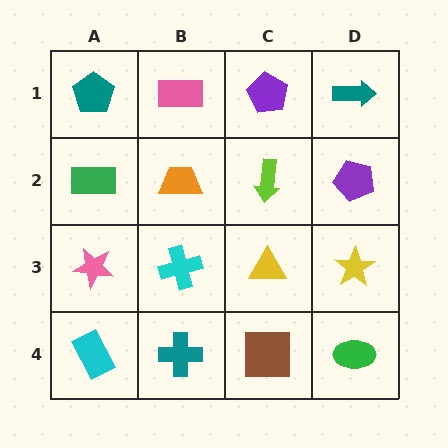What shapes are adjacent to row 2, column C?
A purple pentagon (row 1, column C), a yellow triangle (row 3, column C), an orange trapezoid (row 2, column B), a purple pentagon (row 2, column D).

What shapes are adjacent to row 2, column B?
A pink rectangle (row 1, column B), a cyan cross (row 3, column B), a green rectangle (row 2, column A), a lime arrow (row 2, column C).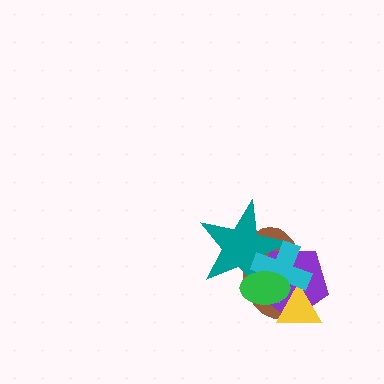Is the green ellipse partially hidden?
No, no other shape covers it.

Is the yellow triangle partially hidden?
Yes, it is partially covered by another shape.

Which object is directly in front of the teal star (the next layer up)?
The cyan cross is directly in front of the teal star.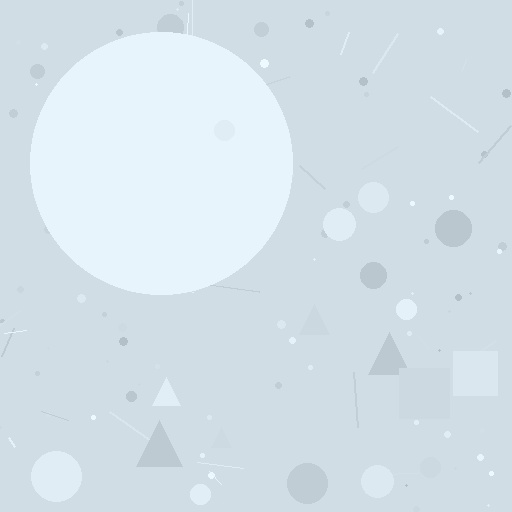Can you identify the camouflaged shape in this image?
The camouflaged shape is a circle.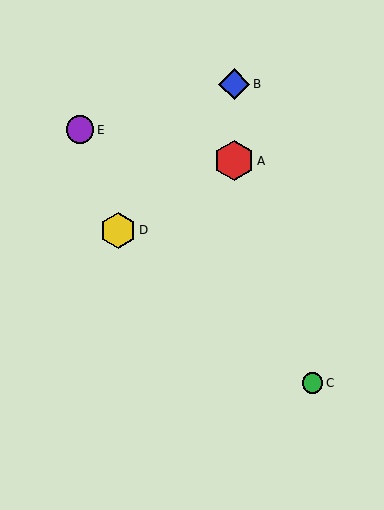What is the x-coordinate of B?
Object B is at x≈234.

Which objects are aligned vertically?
Objects A, B are aligned vertically.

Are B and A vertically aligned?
Yes, both are at x≈234.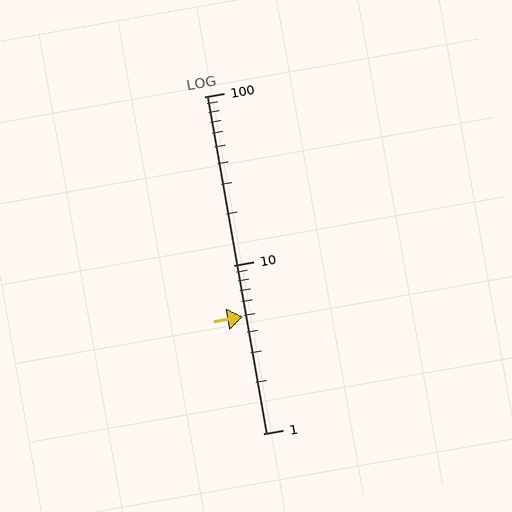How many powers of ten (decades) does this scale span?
The scale spans 2 decades, from 1 to 100.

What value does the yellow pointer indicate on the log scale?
The pointer indicates approximately 4.9.